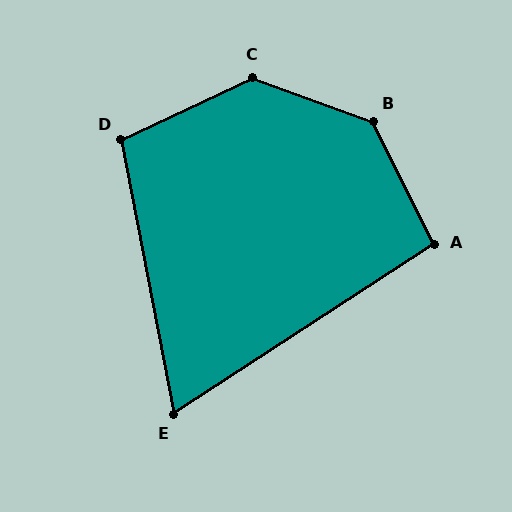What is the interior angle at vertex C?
Approximately 135 degrees (obtuse).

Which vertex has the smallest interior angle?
E, at approximately 68 degrees.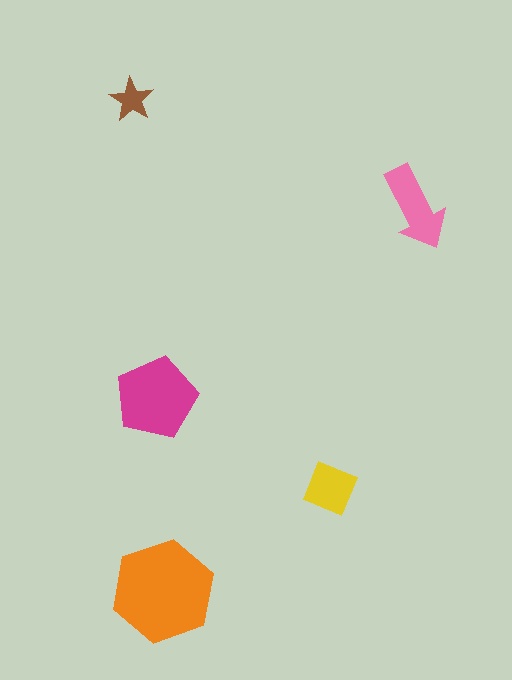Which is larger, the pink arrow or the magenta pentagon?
The magenta pentagon.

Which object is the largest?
The orange hexagon.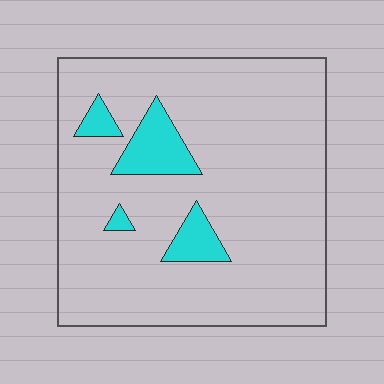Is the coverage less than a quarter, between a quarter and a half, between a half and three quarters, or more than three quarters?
Less than a quarter.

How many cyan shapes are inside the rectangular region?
4.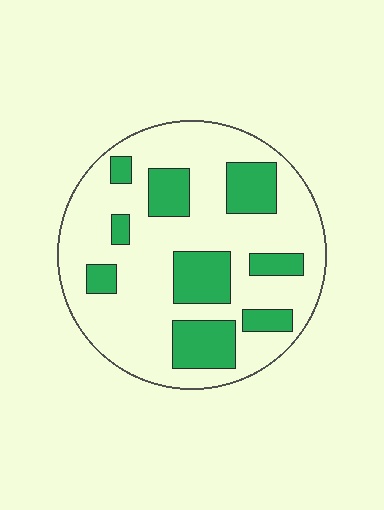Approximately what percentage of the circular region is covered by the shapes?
Approximately 25%.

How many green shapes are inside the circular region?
9.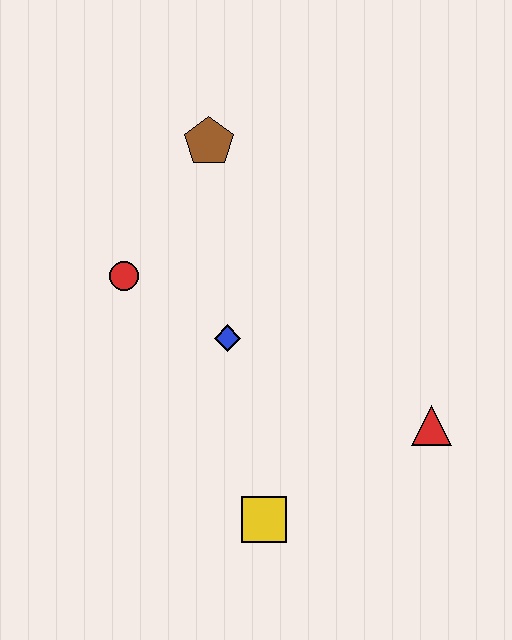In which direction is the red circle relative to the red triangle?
The red circle is to the left of the red triangle.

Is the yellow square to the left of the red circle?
No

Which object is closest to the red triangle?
The yellow square is closest to the red triangle.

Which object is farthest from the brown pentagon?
The yellow square is farthest from the brown pentagon.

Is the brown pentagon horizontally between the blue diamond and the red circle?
Yes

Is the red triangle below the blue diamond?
Yes